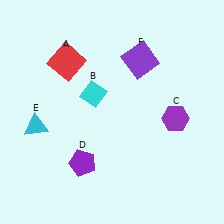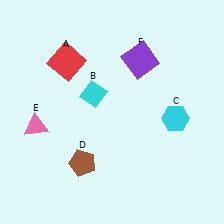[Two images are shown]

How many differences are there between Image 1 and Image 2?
There are 3 differences between the two images.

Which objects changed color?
C changed from purple to cyan. D changed from purple to brown. E changed from cyan to pink.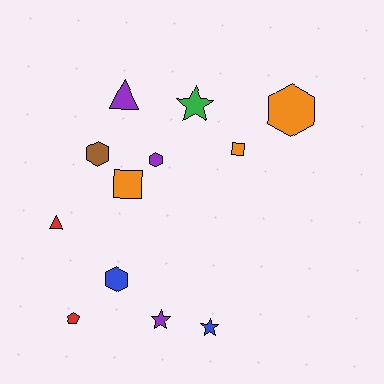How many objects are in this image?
There are 12 objects.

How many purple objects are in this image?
There are 3 purple objects.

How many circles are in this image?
There are no circles.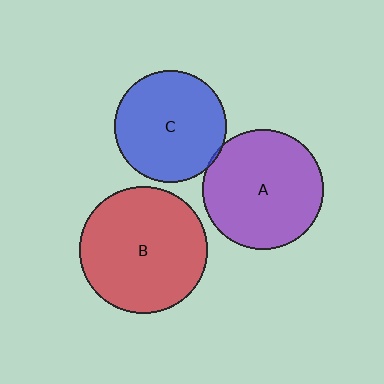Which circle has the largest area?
Circle B (red).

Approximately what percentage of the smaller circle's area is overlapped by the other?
Approximately 5%.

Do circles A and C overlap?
Yes.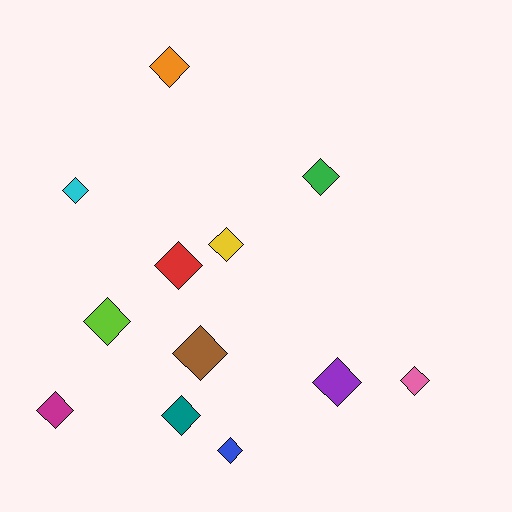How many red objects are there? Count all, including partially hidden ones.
There is 1 red object.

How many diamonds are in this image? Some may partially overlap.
There are 12 diamonds.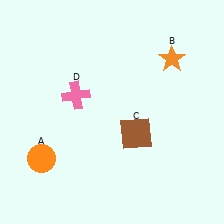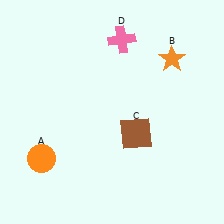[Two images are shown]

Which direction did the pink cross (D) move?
The pink cross (D) moved up.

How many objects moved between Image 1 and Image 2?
1 object moved between the two images.